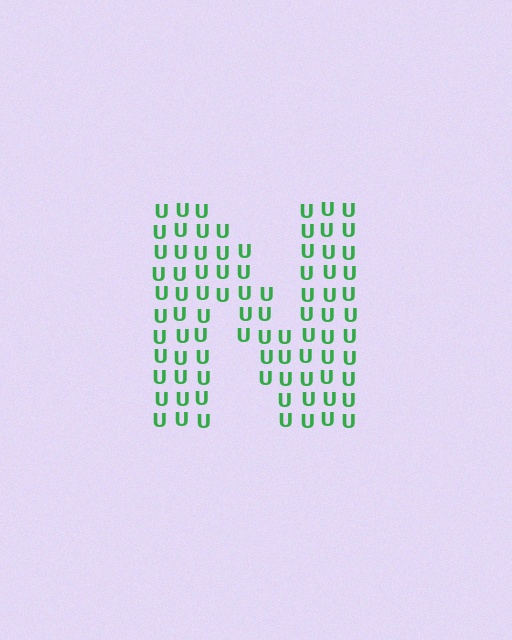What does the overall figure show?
The overall figure shows the letter N.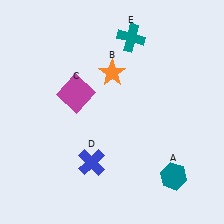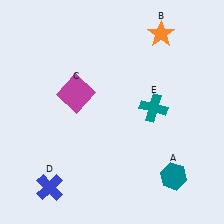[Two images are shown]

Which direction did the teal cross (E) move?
The teal cross (E) moved down.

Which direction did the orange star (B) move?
The orange star (B) moved right.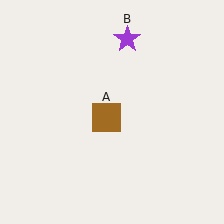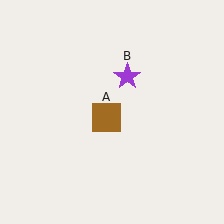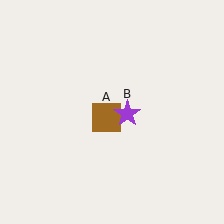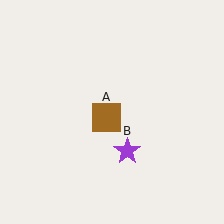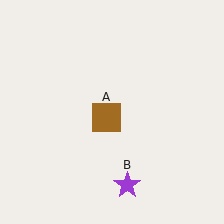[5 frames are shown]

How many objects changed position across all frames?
1 object changed position: purple star (object B).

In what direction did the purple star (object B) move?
The purple star (object B) moved down.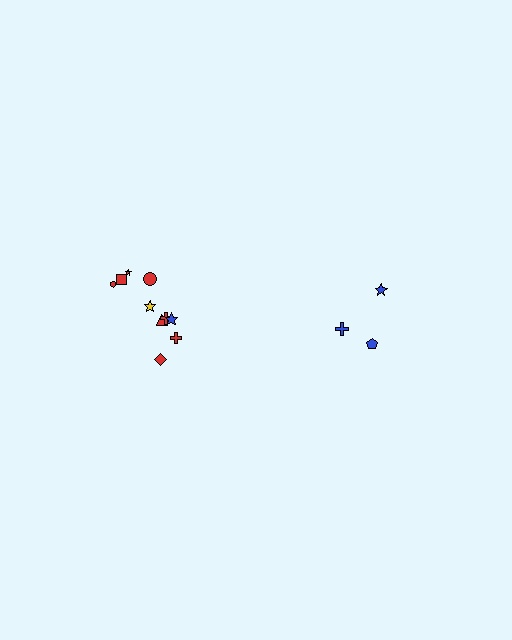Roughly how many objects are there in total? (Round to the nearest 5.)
Roughly 15 objects in total.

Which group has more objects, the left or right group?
The left group.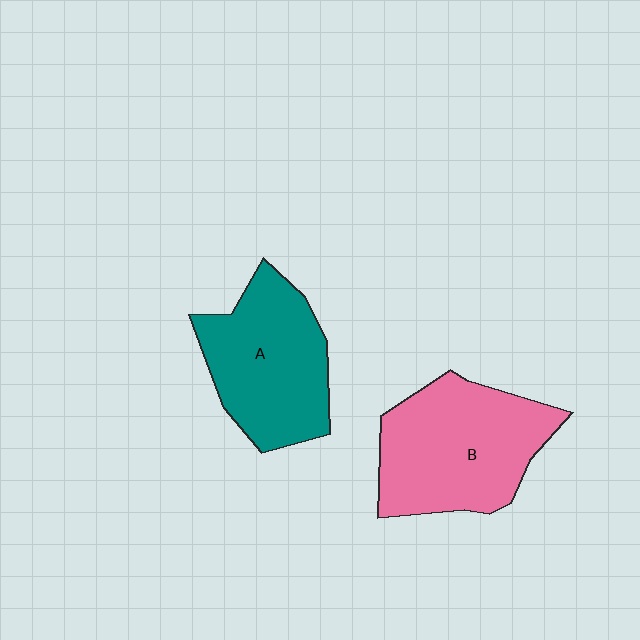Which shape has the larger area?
Shape B (pink).